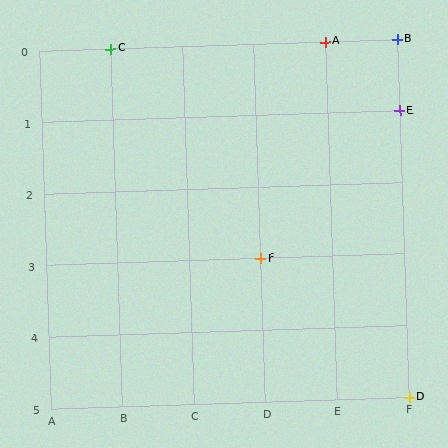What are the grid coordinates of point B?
Point B is at grid coordinates (F, 0).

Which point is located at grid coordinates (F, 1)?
Point E is at (F, 1).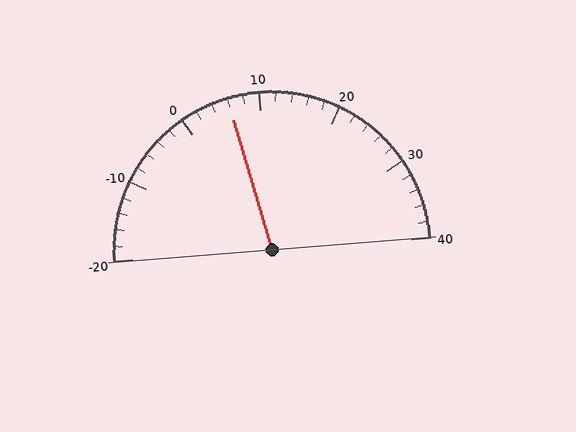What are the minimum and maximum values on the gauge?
The gauge ranges from -20 to 40.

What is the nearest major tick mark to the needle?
The nearest major tick mark is 10.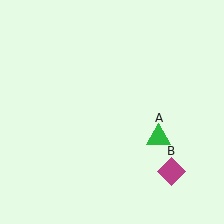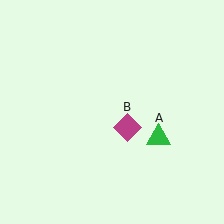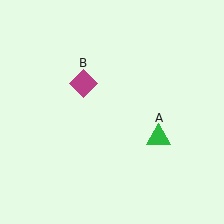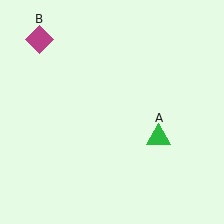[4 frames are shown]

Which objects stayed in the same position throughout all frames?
Green triangle (object A) remained stationary.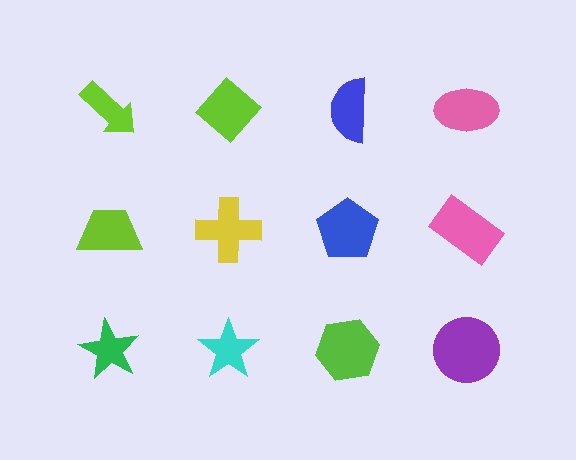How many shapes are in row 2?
4 shapes.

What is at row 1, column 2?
A lime diamond.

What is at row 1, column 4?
A pink ellipse.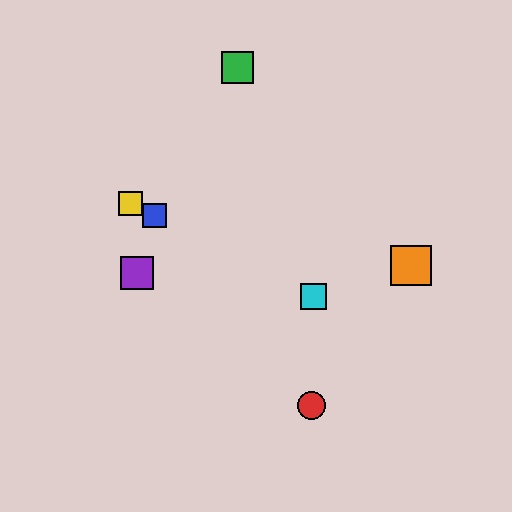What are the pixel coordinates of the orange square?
The orange square is at (411, 265).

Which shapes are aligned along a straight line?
The blue square, the yellow square, the cyan square are aligned along a straight line.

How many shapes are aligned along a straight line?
3 shapes (the blue square, the yellow square, the cyan square) are aligned along a straight line.